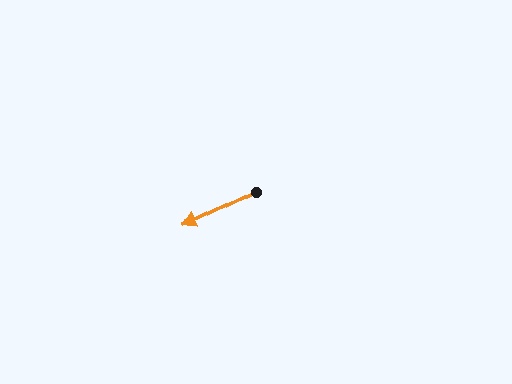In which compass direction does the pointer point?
Southwest.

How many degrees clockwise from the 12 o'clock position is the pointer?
Approximately 243 degrees.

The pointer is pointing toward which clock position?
Roughly 8 o'clock.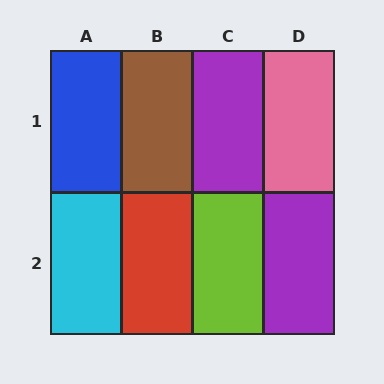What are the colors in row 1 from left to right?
Blue, brown, purple, pink.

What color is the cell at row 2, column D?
Purple.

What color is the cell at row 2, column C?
Lime.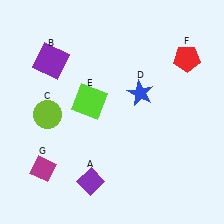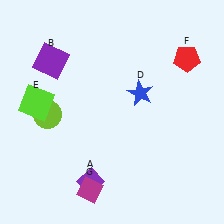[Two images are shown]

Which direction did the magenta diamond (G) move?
The magenta diamond (G) moved right.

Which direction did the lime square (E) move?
The lime square (E) moved left.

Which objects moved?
The objects that moved are: the lime square (E), the magenta diamond (G).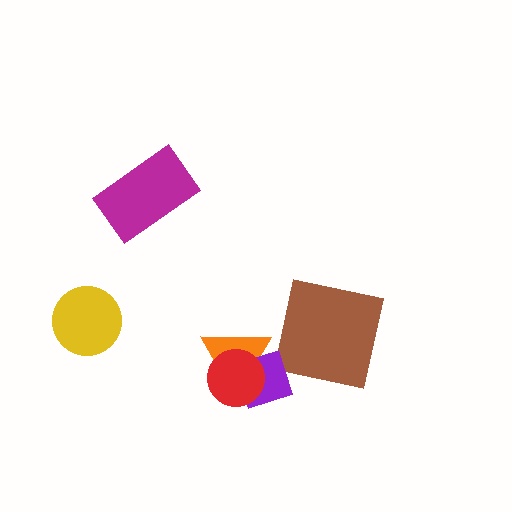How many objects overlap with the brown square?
0 objects overlap with the brown square.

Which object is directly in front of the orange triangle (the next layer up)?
The purple diamond is directly in front of the orange triangle.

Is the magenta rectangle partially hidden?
No, no other shape covers it.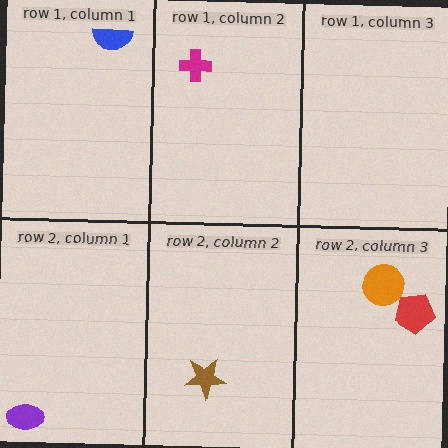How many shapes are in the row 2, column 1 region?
1.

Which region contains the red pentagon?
The row 2, column 3 region.